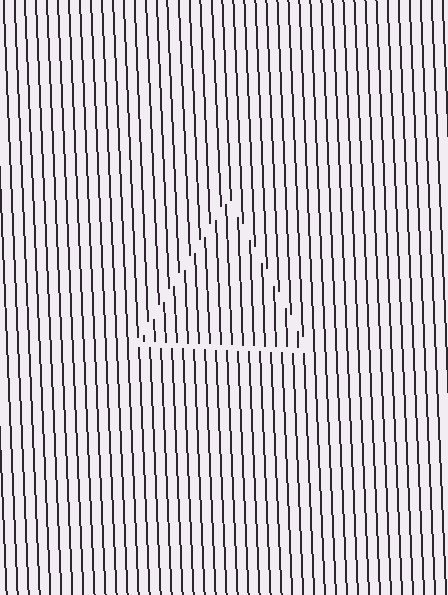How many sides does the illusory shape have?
3 sides — the line-ends trace a triangle.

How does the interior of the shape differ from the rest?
The interior of the shape contains the same grating, shifted by half a period — the contour is defined by the phase discontinuity where line-ends from the inner and outer gratings abut.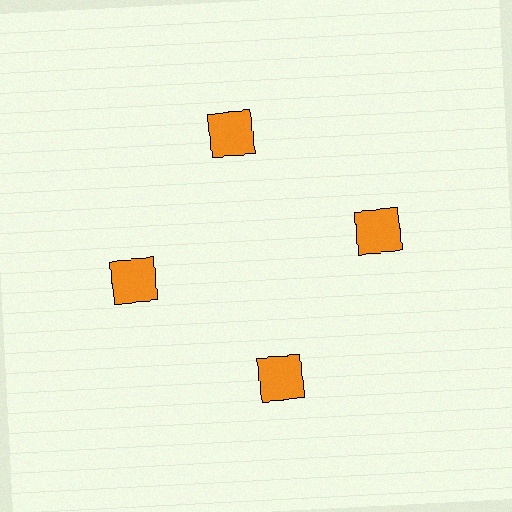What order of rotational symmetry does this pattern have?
This pattern has 4-fold rotational symmetry.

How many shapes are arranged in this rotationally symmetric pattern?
There are 4 shapes, arranged in 4 groups of 1.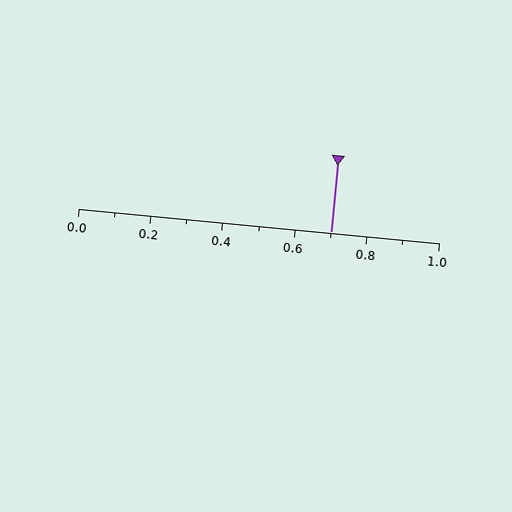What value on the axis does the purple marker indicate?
The marker indicates approximately 0.7.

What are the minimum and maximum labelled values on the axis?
The axis runs from 0.0 to 1.0.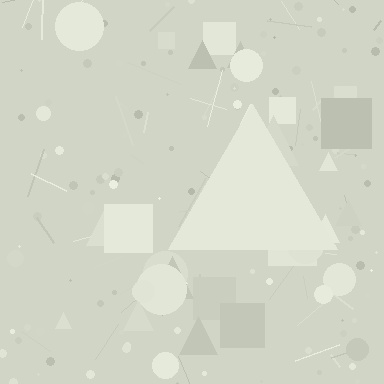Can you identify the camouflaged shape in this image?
The camouflaged shape is a triangle.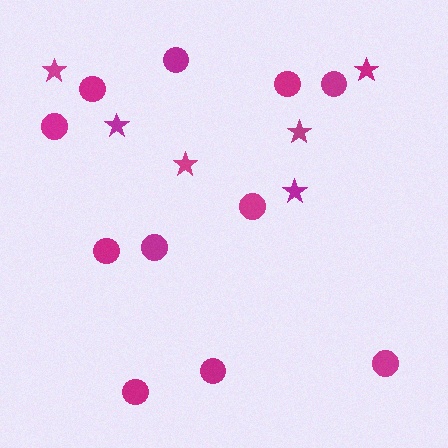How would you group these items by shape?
There are 2 groups: one group of stars (6) and one group of circles (11).